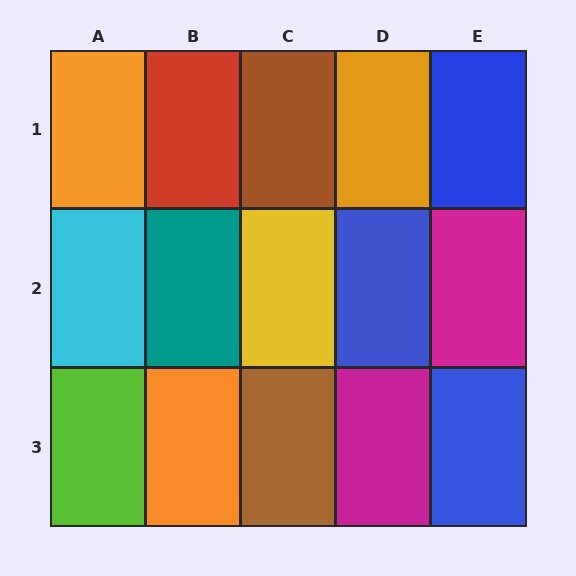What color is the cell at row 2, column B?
Teal.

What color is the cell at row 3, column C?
Brown.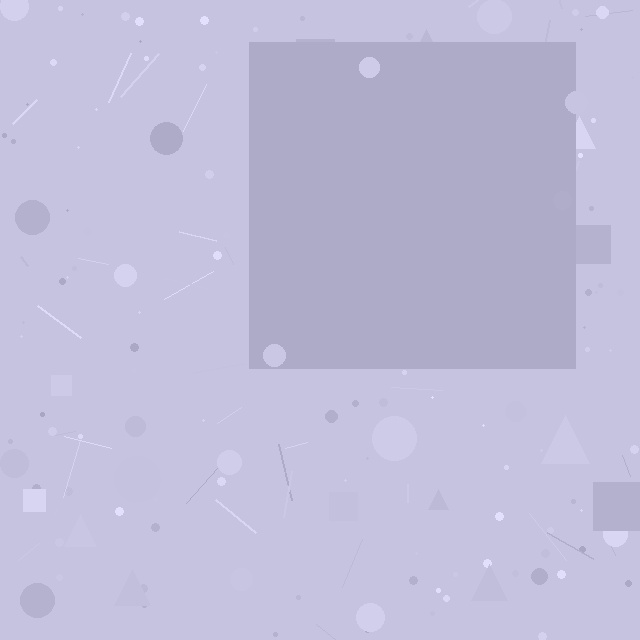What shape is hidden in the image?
A square is hidden in the image.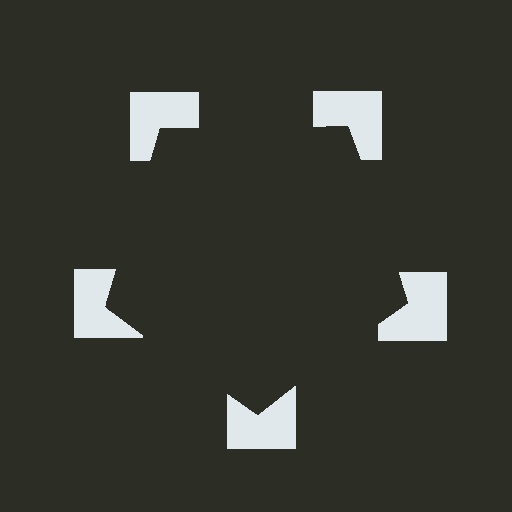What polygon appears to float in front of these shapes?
An illusory pentagon — its edges are inferred from the aligned wedge cuts in the notched squares, not physically drawn.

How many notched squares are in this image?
There are 5 — one at each vertex of the illusory pentagon.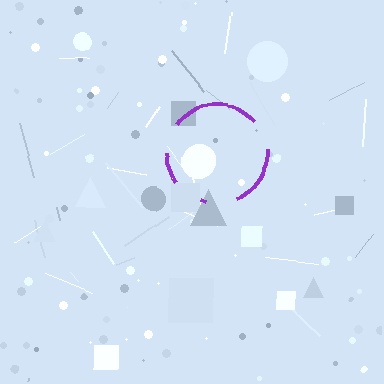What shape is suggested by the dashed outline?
The dashed outline suggests a circle.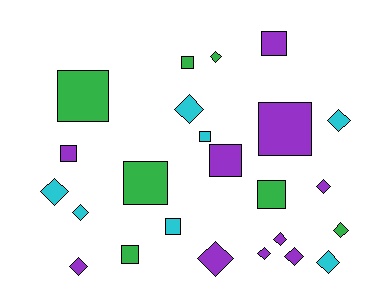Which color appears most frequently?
Purple, with 10 objects.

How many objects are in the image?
There are 24 objects.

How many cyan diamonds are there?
There are 5 cyan diamonds.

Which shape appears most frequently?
Diamond, with 13 objects.